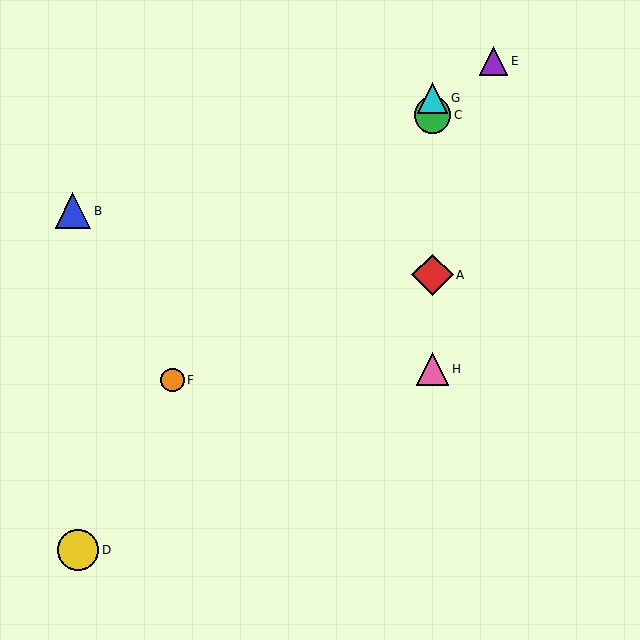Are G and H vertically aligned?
Yes, both are at x≈432.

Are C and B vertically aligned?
No, C is at x≈432 and B is at x≈73.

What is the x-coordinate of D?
Object D is at x≈78.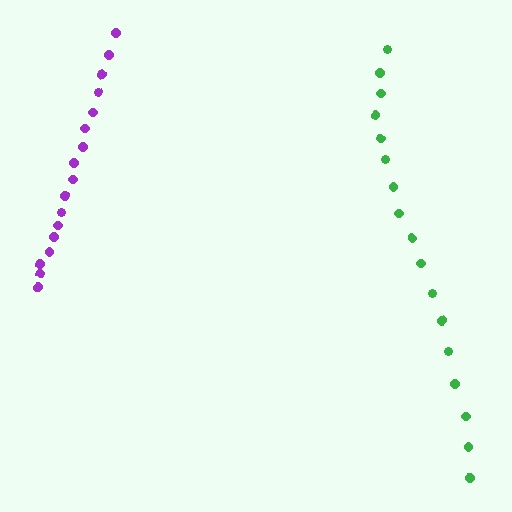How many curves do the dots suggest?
There are 2 distinct paths.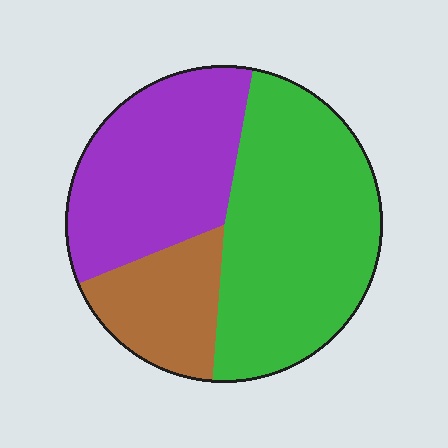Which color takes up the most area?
Green, at roughly 50%.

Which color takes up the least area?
Brown, at roughly 20%.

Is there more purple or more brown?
Purple.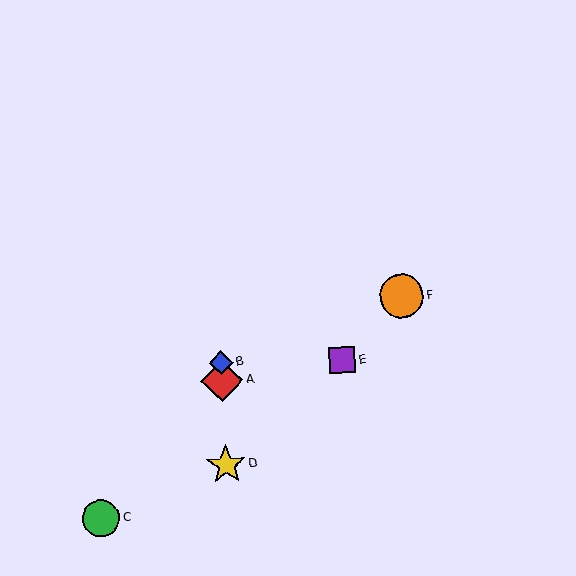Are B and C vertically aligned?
No, B is at x≈221 and C is at x≈101.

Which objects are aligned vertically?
Objects A, B, D are aligned vertically.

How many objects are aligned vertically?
3 objects (A, B, D) are aligned vertically.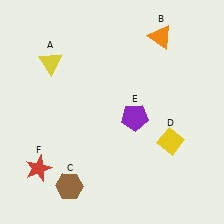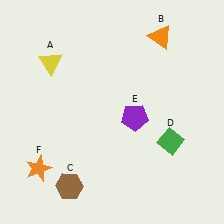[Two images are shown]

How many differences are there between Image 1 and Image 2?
There are 2 differences between the two images.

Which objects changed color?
D changed from yellow to green. F changed from red to orange.